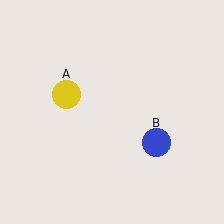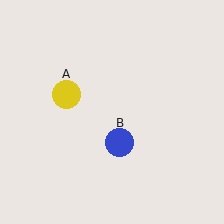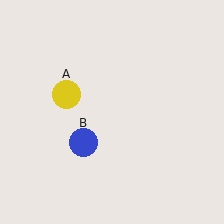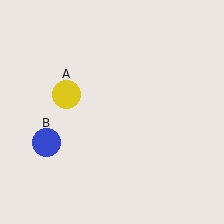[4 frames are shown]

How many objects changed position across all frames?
1 object changed position: blue circle (object B).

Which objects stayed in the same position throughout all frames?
Yellow circle (object A) remained stationary.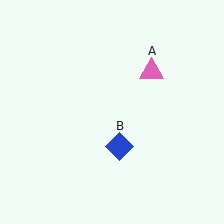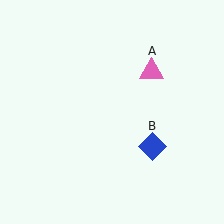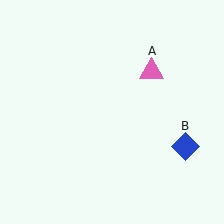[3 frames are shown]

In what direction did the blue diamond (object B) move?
The blue diamond (object B) moved right.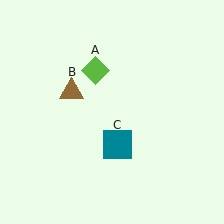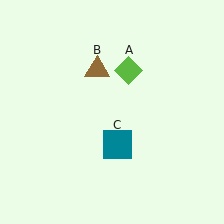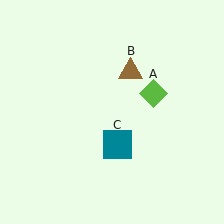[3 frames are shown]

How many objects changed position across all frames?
2 objects changed position: lime diamond (object A), brown triangle (object B).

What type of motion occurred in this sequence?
The lime diamond (object A), brown triangle (object B) rotated clockwise around the center of the scene.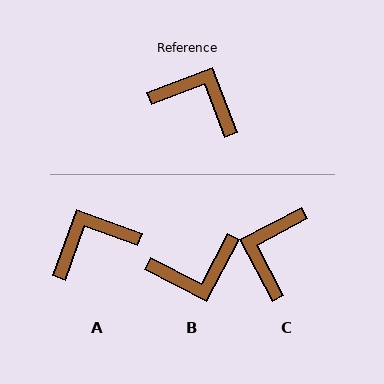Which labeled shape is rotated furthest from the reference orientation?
B, about 139 degrees away.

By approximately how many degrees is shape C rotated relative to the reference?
Approximately 97 degrees counter-clockwise.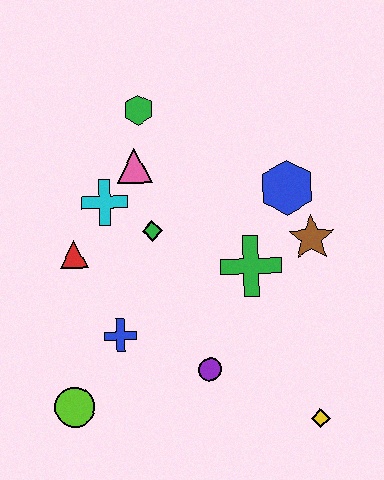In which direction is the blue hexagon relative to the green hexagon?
The blue hexagon is to the right of the green hexagon.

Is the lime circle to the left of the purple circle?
Yes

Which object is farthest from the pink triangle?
The yellow diamond is farthest from the pink triangle.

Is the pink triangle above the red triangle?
Yes